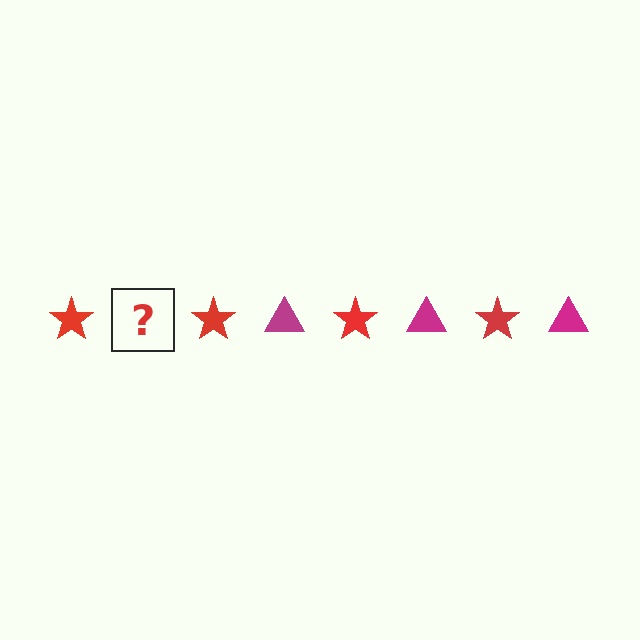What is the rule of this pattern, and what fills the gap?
The rule is that the pattern alternates between red star and magenta triangle. The gap should be filled with a magenta triangle.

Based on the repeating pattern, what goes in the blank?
The blank should be a magenta triangle.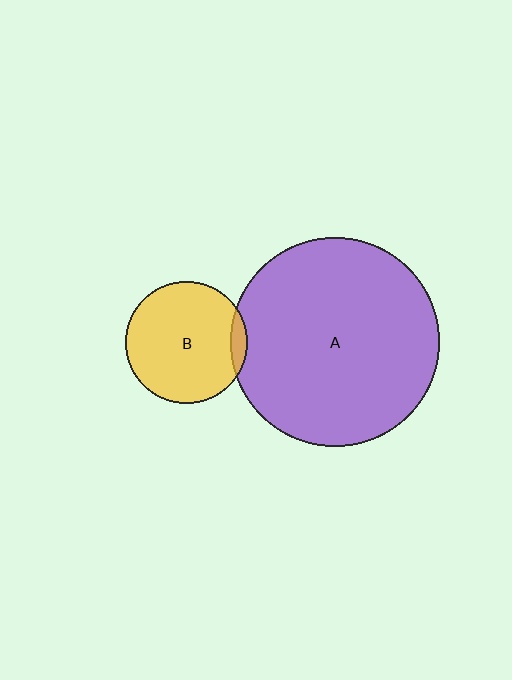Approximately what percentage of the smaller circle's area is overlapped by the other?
Approximately 5%.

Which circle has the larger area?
Circle A (purple).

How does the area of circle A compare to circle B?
Approximately 2.9 times.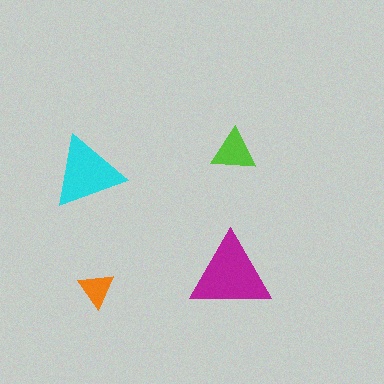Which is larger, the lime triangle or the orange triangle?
The lime one.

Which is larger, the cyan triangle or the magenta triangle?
The magenta one.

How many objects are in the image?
There are 4 objects in the image.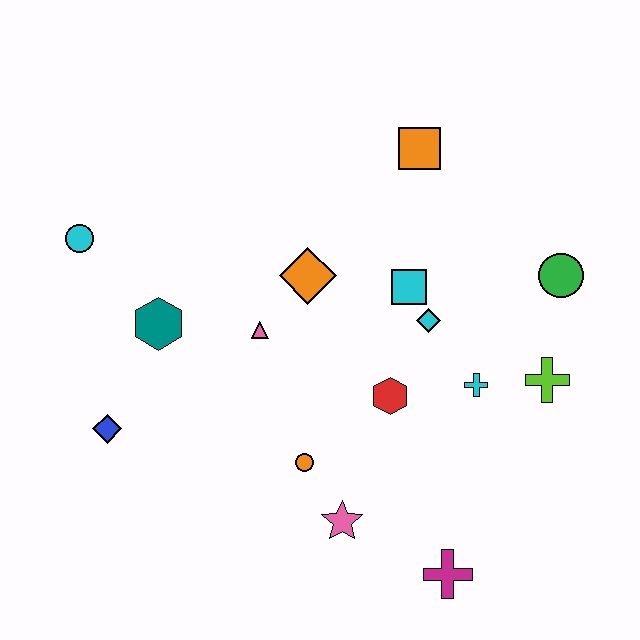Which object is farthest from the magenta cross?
The cyan circle is farthest from the magenta cross.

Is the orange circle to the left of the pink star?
Yes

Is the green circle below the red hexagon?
No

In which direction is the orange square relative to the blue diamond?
The orange square is to the right of the blue diamond.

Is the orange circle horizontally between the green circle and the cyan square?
No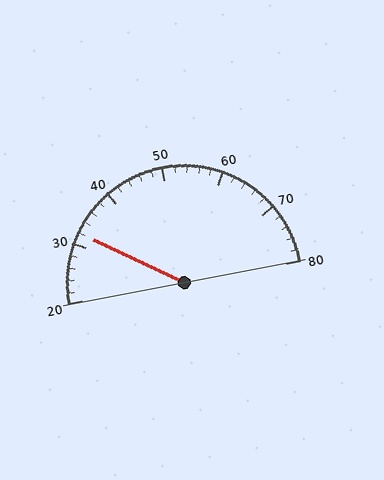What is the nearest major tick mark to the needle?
The nearest major tick mark is 30.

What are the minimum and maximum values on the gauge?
The gauge ranges from 20 to 80.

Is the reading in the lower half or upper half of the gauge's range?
The reading is in the lower half of the range (20 to 80).